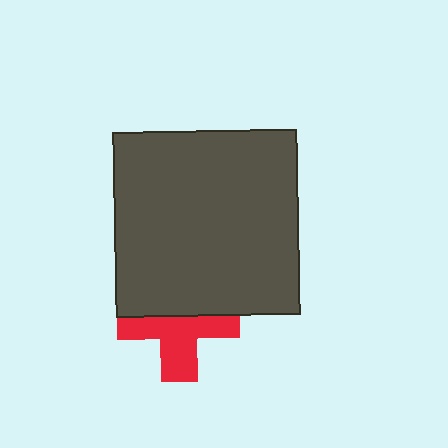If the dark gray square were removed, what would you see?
You would see the complete red cross.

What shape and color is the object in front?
The object in front is a dark gray square.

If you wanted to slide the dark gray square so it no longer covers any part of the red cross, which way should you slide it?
Slide it up — that is the most direct way to separate the two shapes.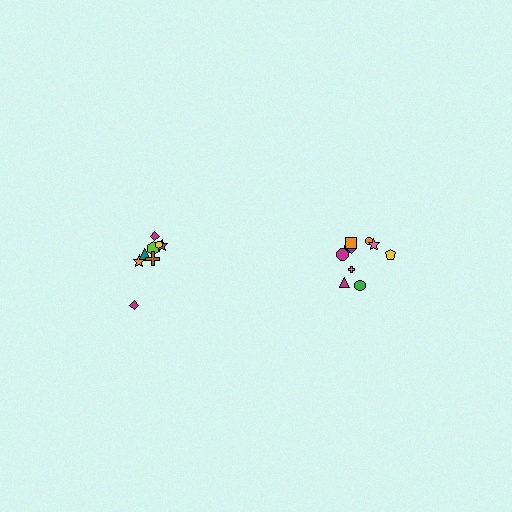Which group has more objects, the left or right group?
The right group.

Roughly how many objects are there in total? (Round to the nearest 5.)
Roughly 20 objects in total.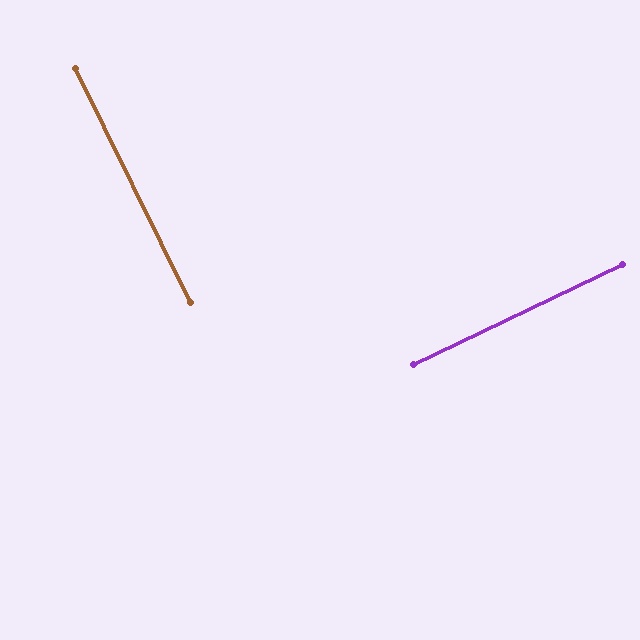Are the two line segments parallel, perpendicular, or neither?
Perpendicular — they meet at approximately 89°.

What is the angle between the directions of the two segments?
Approximately 89 degrees.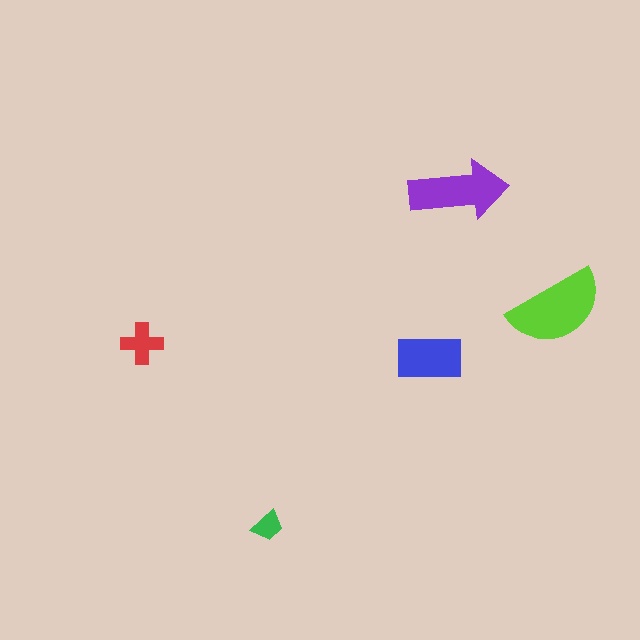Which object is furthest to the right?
The lime semicircle is rightmost.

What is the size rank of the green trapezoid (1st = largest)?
5th.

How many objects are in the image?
There are 5 objects in the image.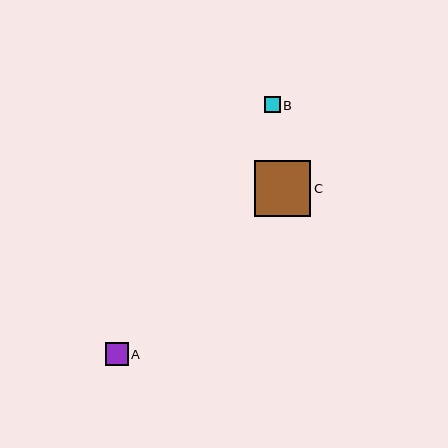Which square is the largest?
Square C is the largest with a size of approximately 56 pixels.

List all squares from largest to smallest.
From largest to smallest: C, A, B.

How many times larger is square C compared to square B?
Square C is approximately 3.6 times the size of square B.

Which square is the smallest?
Square B is the smallest with a size of approximately 16 pixels.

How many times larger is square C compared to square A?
Square C is approximately 2.5 times the size of square A.